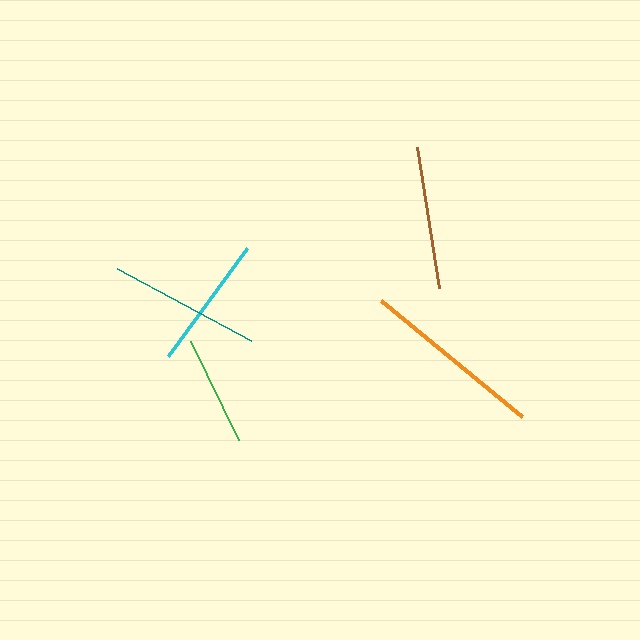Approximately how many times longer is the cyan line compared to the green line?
The cyan line is approximately 1.2 times the length of the green line.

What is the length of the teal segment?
The teal segment is approximately 152 pixels long.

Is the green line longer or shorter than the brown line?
The brown line is longer than the green line.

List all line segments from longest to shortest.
From longest to shortest: orange, teal, brown, cyan, green.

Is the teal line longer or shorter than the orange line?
The orange line is longer than the teal line.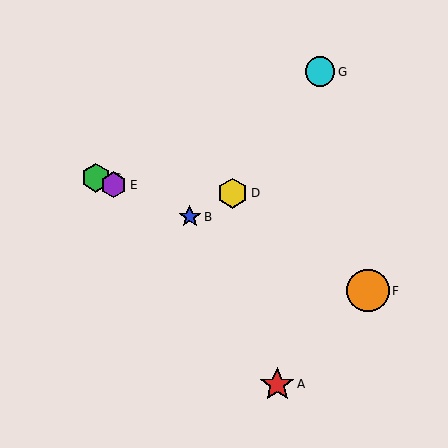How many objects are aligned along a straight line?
4 objects (B, C, E, F) are aligned along a straight line.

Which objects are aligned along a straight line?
Objects B, C, E, F are aligned along a straight line.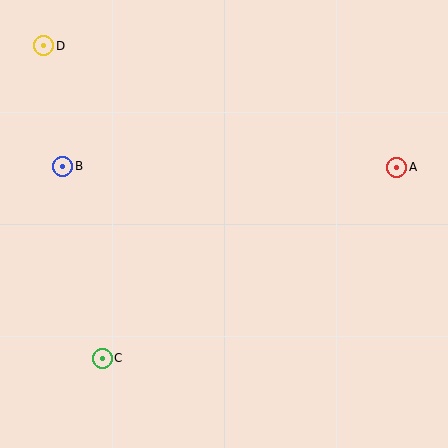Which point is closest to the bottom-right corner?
Point A is closest to the bottom-right corner.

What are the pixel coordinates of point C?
Point C is at (102, 358).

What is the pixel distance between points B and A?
The distance between B and A is 334 pixels.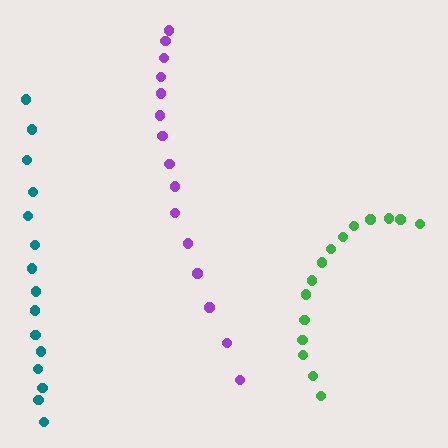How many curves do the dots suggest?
There are 3 distinct paths.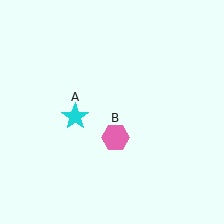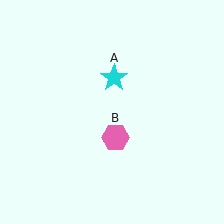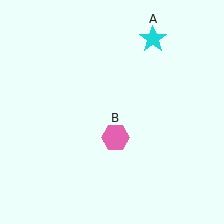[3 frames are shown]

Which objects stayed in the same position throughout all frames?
Pink hexagon (object B) remained stationary.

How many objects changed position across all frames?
1 object changed position: cyan star (object A).